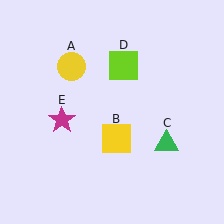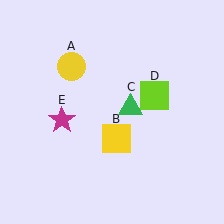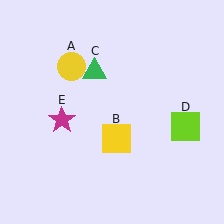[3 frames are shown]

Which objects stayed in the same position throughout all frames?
Yellow circle (object A) and yellow square (object B) and magenta star (object E) remained stationary.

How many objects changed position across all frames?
2 objects changed position: green triangle (object C), lime square (object D).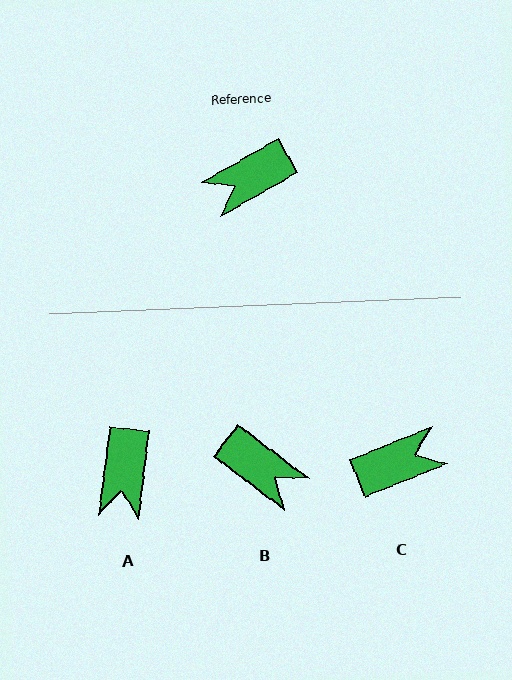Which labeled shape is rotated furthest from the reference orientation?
C, about 172 degrees away.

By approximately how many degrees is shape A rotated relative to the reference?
Approximately 53 degrees counter-clockwise.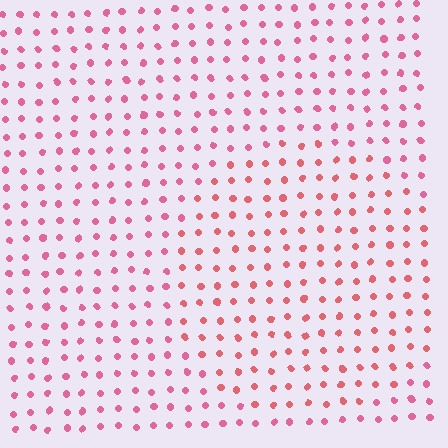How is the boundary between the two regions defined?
The boundary is defined purely by a slight shift in hue (about 22 degrees). Spacing, size, and orientation are identical on both sides.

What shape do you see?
I see a circle.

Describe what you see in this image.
The image is filled with small pink elements in a uniform arrangement. A circle-shaped region is visible where the elements are tinted to a slightly different hue, forming a subtle color boundary.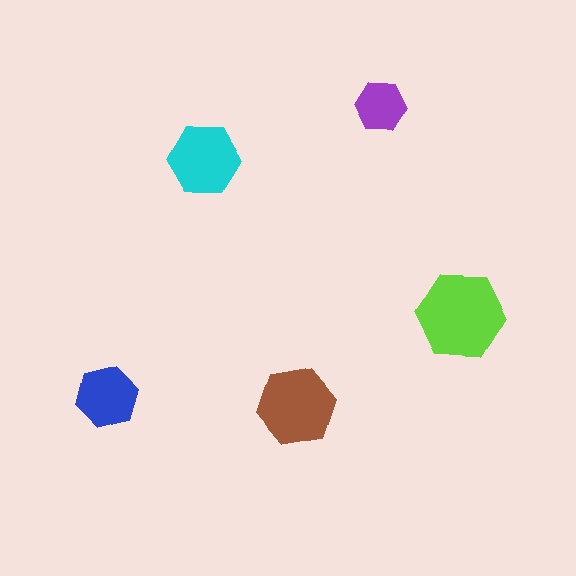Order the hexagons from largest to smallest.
the lime one, the brown one, the cyan one, the blue one, the purple one.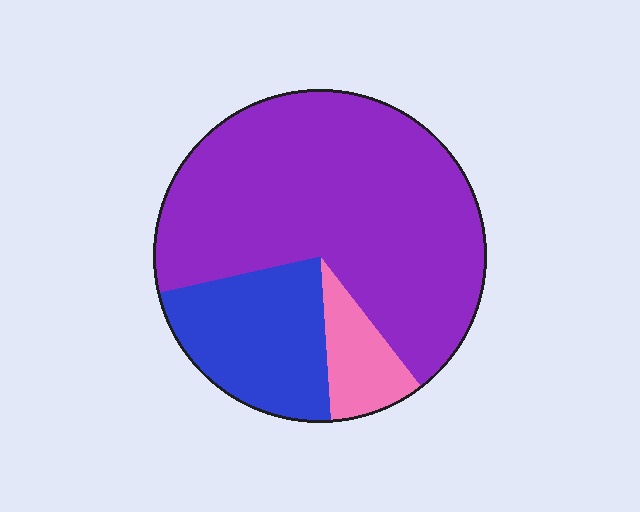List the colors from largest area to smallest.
From largest to smallest: purple, blue, pink.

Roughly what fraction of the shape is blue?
Blue takes up about one fifth (1/5) of the shape.